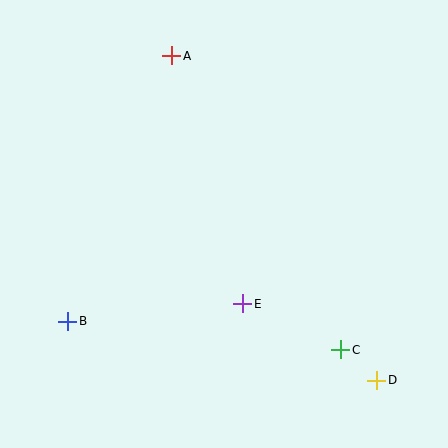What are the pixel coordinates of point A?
Point A is at (172, 56).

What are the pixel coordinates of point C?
Point C is at (341, 350).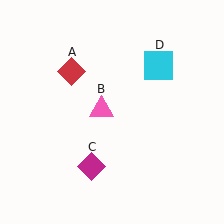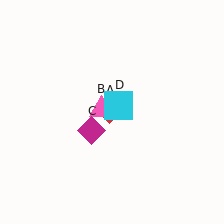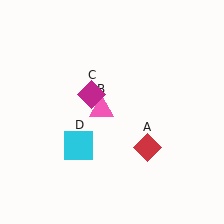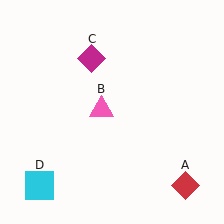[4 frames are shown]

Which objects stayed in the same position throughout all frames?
Pink triangle (object B) remained stationary.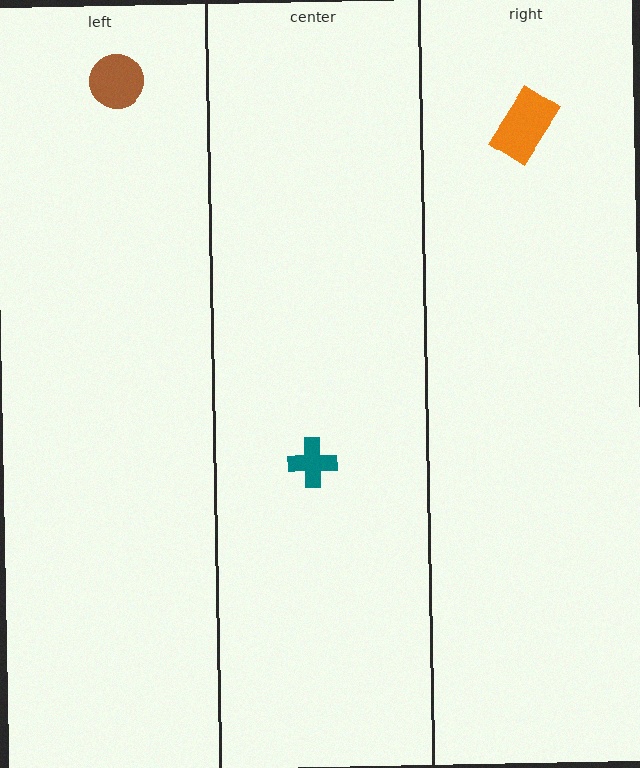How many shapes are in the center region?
1.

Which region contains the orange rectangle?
The right region.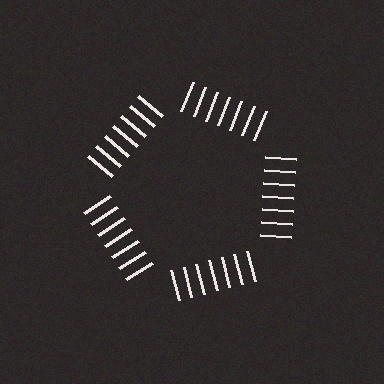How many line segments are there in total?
35 — 7 along each of the 5 edges.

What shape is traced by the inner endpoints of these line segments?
An illusory pentagon — the line segments terminate on its edges but no continuous stroke is drawn.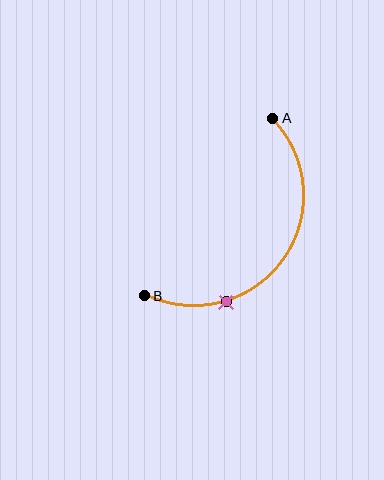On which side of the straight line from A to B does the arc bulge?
The arc bulges below and to the right of the straight line connecting A and B.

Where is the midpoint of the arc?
The arc midpoint is the point on the curve farthest from the straight line joining A and B. It sits below and to the right of that line.